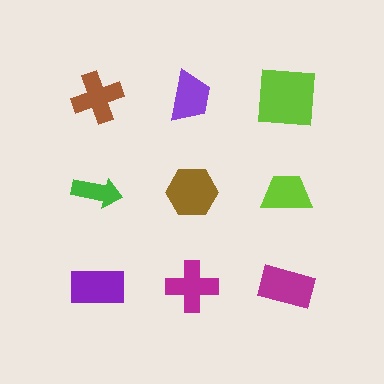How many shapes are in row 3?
3 shapes.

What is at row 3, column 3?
A magenta rectangle.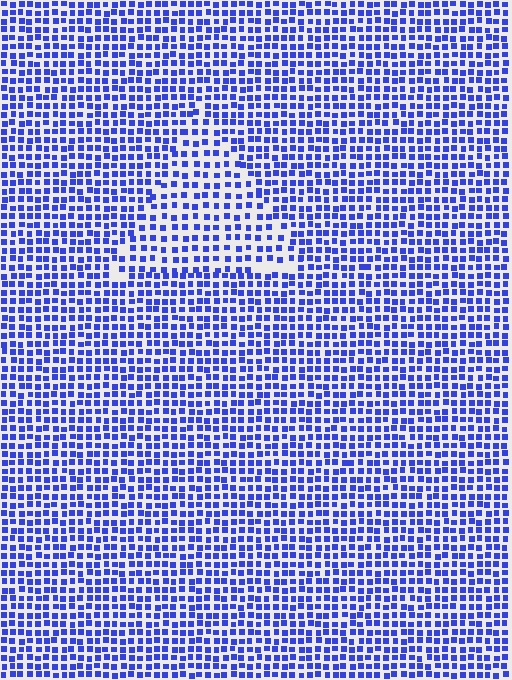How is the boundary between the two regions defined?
The boundary is defined by a change in element density (approximately 1.6x ratio). All elements are the same color, size, and shape.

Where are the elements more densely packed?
The elements are more densely packed outside the triangle boundary.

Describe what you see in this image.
The image contains small blue elements arranged at two different densities. A triangle-shaped region is visible where the elements are less densely packed than the surrounding area.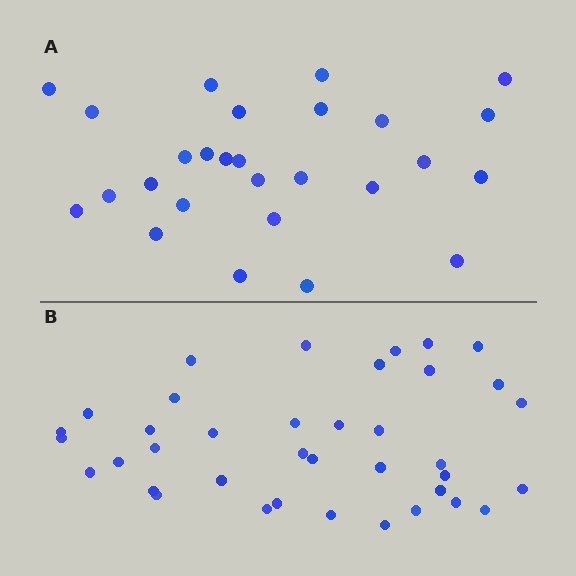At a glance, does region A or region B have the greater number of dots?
Region B (the bottom region) has more dots.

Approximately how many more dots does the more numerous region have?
Region B has roughly 12 or so more dots than region A.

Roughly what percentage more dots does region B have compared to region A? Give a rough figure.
About 40% more.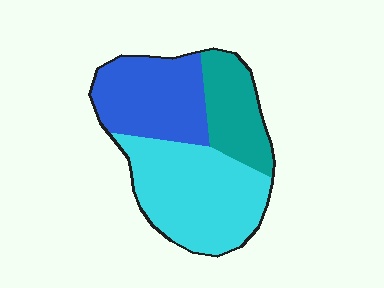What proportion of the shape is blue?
Blue takes up about one third (1/3) of the shape.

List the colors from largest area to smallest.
From largest to smallest: cyan, blue, teal.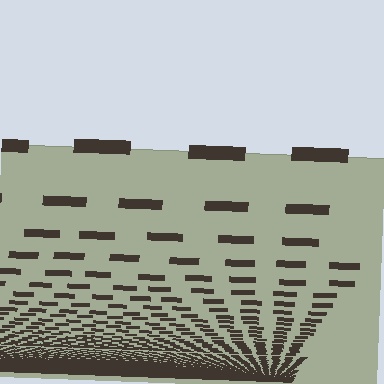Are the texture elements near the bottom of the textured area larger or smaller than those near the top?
Smaller. The gradient is inverted — elements near the bottom are smaller and denser.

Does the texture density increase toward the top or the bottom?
Density increases toward the bottom.